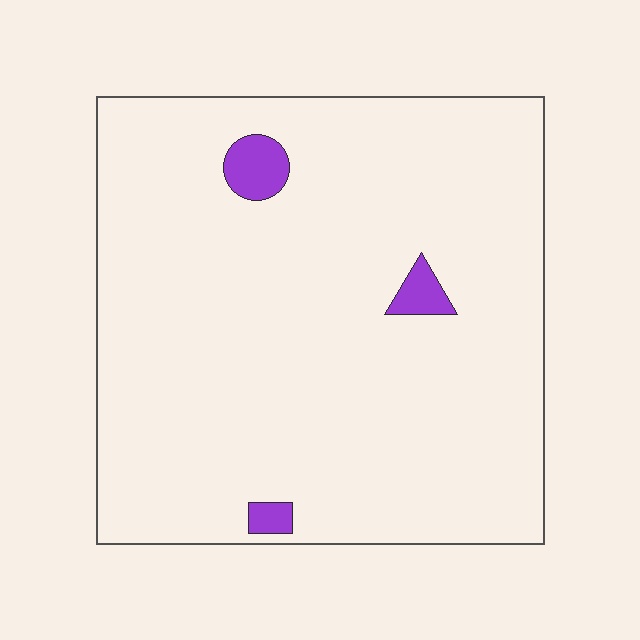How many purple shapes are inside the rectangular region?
3.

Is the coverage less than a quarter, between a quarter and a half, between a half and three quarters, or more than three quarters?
Less than a quarter.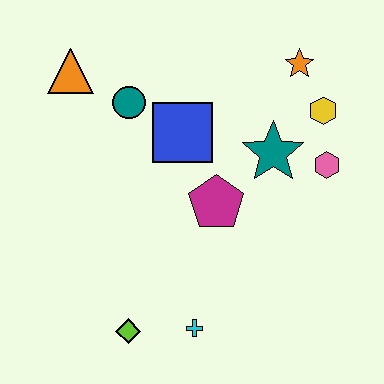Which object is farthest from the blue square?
The lime diamond is farthest from the blue square.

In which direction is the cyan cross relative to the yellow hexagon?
The cyan cross is below the yellow hexagon.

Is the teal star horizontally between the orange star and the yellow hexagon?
No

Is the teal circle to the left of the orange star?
Yes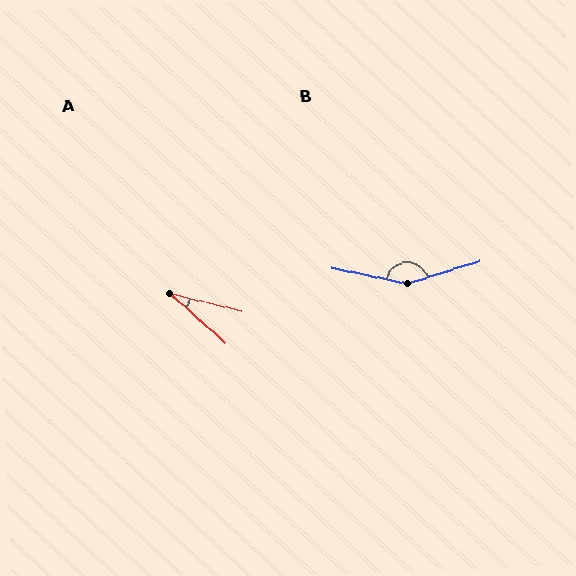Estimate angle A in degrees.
Approximately 28 degrees.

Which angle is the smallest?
A, at approximately 28 degrees.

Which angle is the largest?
B, at approximately 151 degrees.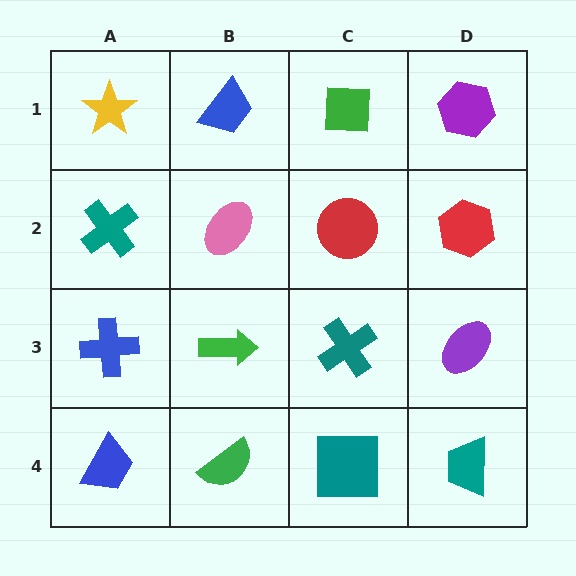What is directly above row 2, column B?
A blue trapezoid.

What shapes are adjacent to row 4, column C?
A teal cross (row 3, column C), a green semicircle (row 4, column B), a teal trapezoid (row 4, column D).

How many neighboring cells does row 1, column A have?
2.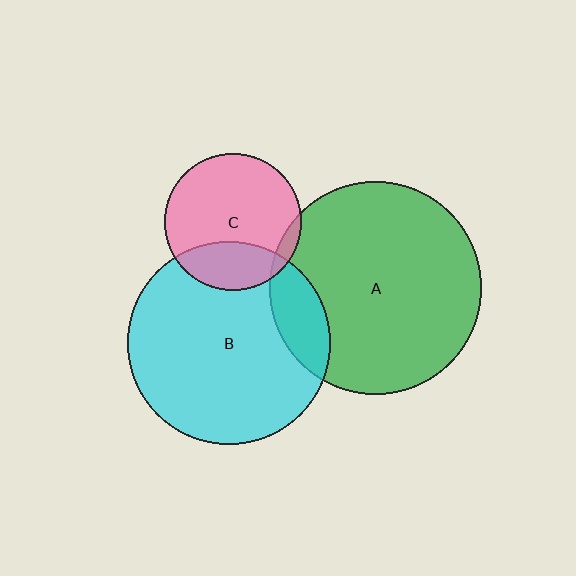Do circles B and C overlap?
Yes.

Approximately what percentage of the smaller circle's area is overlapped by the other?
Approximately 25%.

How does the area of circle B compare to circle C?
Approximately 2.2 times.